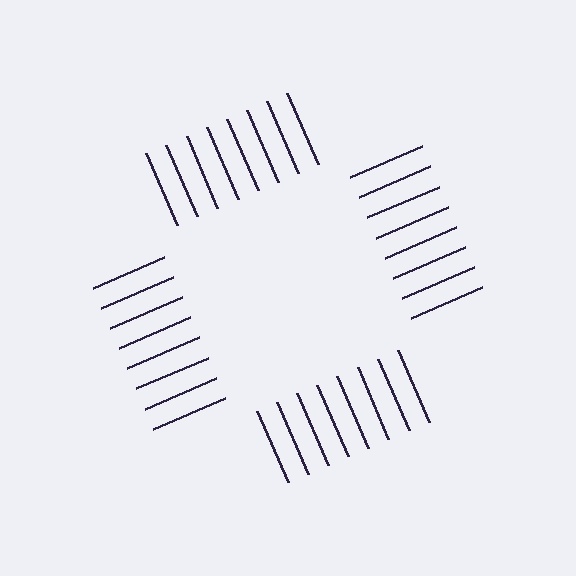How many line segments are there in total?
32 — 8 along each of the 4 edges.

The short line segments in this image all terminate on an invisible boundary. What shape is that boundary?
An illusory square — the line segments terminate on its edges but no continuous stroke is drawn.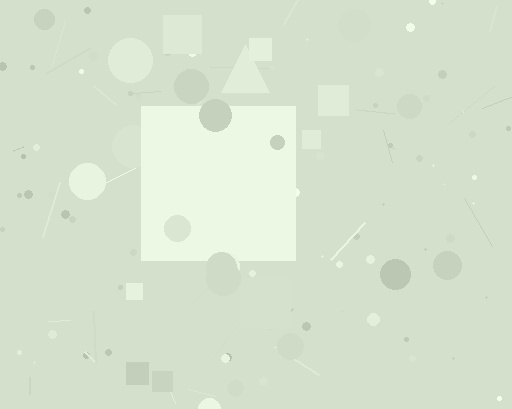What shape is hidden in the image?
A square is hidden in the image.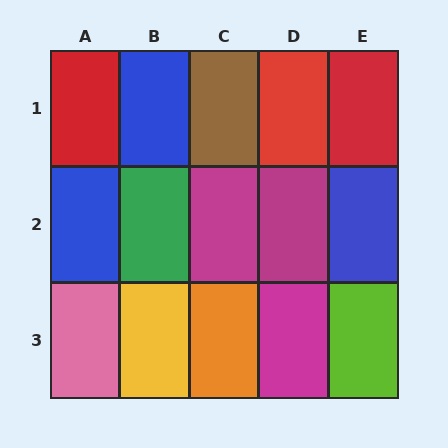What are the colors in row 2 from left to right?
Blue, green, magenta, magenta, blue.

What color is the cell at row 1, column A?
Red.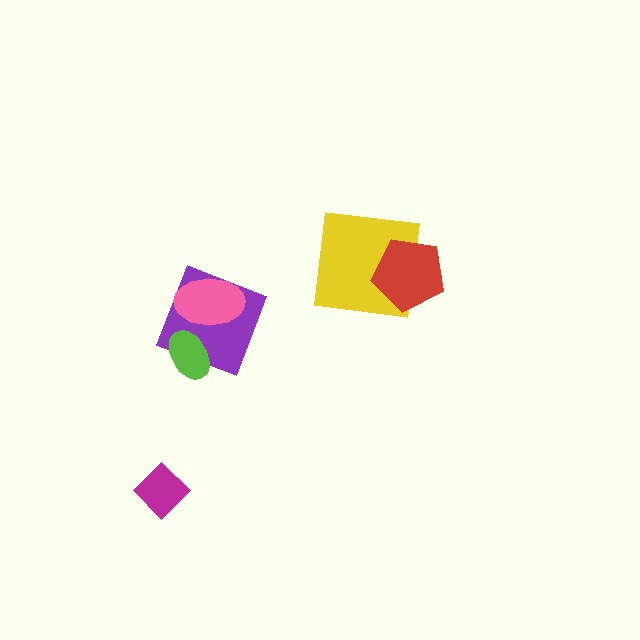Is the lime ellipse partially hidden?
No, no other shape covers it.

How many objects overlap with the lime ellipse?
1 object overlaps with the lime ellipse.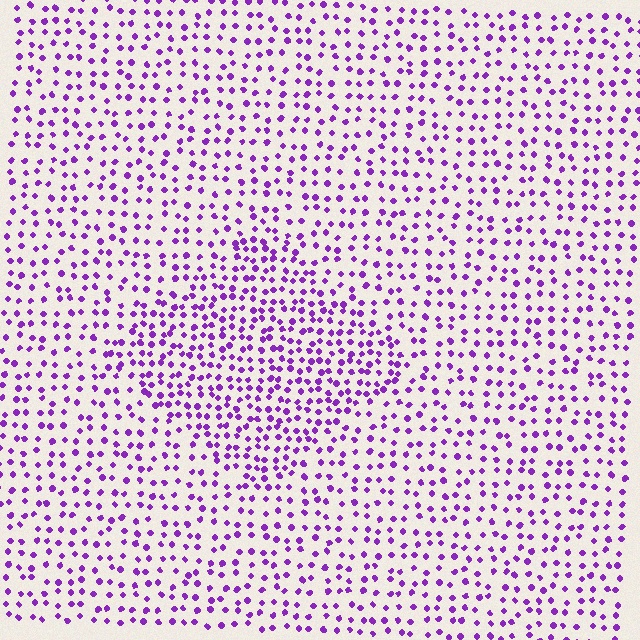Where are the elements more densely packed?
The elements are more densely packed inside the diamond boundary.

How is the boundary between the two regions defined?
The boundary is defined by a change in element density (approximately 1.6x ratio). All elements are the same color, size, and shape.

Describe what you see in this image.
The image contains small purple elements arranged at two different densities. A diamond-shaped region is visible where the elements are more densely packed than the surrounding area.